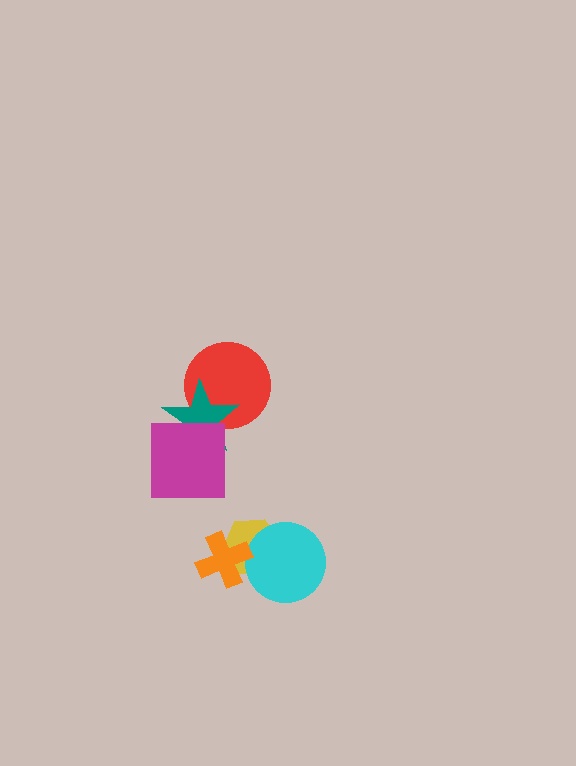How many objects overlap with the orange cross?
1 object overlaps with the orange cross.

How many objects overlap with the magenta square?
1 object overlaps with the magenta square.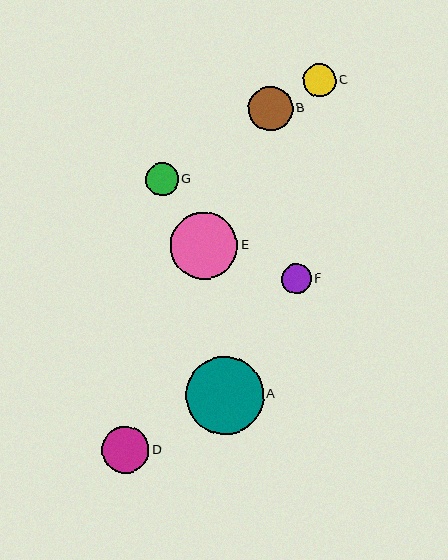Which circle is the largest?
Circle A is the largest with a size of approximately 78 pixels.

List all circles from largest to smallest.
From largest to smallest: A, E, D, B, G, C, F.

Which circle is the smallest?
Circle F is the smallest with a size of approximately 30 pixels.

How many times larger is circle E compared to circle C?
Circle E is approximately 2.1 times the size of circle C.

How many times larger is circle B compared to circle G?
Circle B is approximately 1.4 times the size of circle G.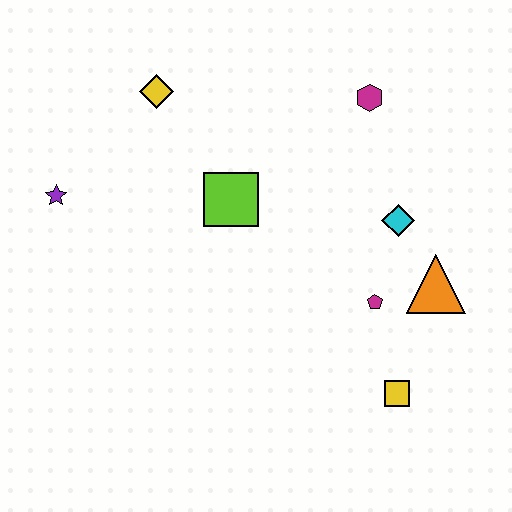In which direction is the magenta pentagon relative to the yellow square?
The magenta pentagon is above the yellow square.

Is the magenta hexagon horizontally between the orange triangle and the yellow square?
No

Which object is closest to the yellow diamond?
The lime square is closest to the yellow diamond.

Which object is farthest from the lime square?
The yellow square is farthest from the lime square.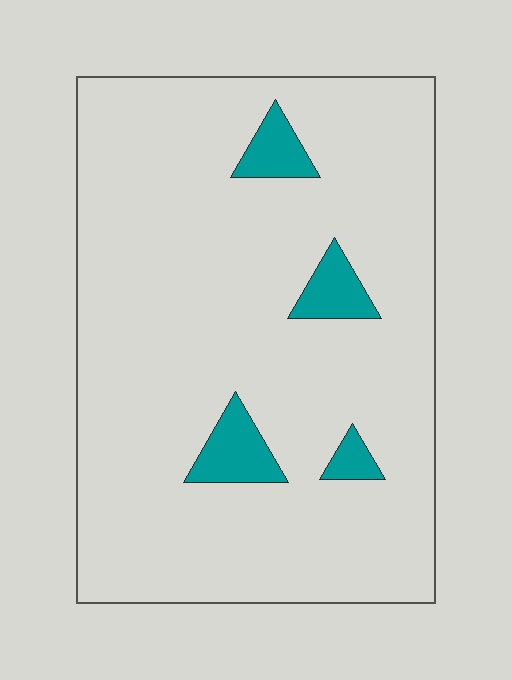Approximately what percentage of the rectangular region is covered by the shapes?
Approximately 10%.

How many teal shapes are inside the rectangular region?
4.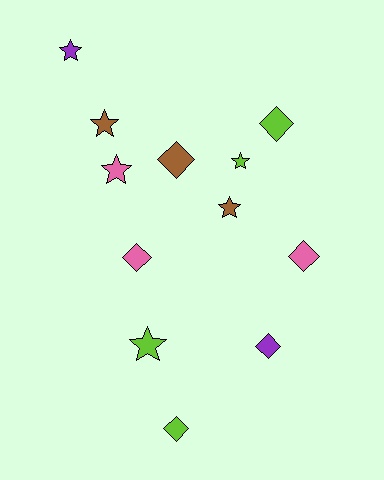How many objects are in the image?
There are 12 objects.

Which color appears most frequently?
Lime, with 4 objects.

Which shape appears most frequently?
Diamond, with 6 objects.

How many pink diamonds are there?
There are 2 pink diamonds.